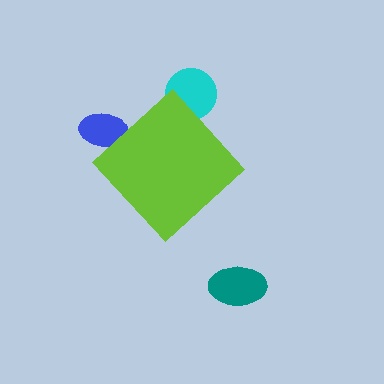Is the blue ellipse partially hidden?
Yes, the blue ellipse is partially hidden behind the lime diamond.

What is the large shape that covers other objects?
A lime diamond.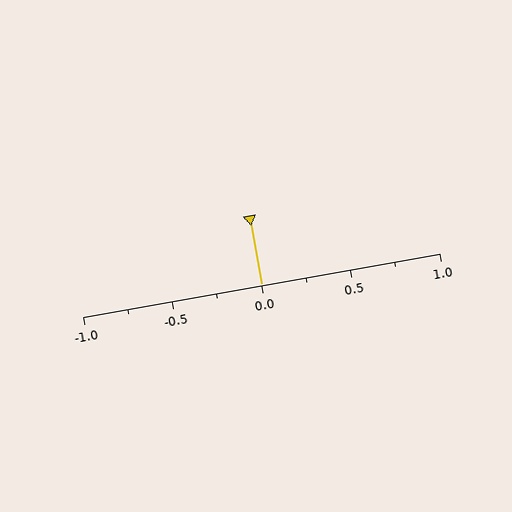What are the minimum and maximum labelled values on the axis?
The axis runs from -1.0 to 1.0.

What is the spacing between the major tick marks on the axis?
The major ticks are spaced 0.5 apart.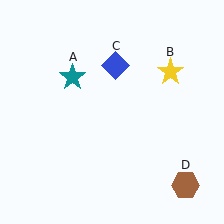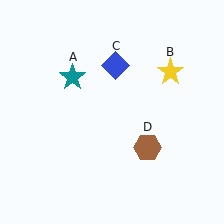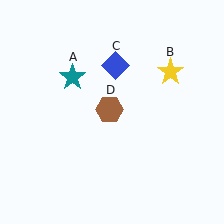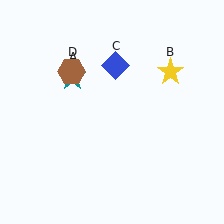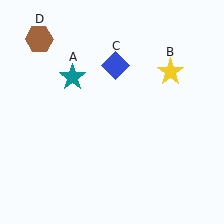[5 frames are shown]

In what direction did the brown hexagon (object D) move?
The brown hexagon (object D) moved up and to the left.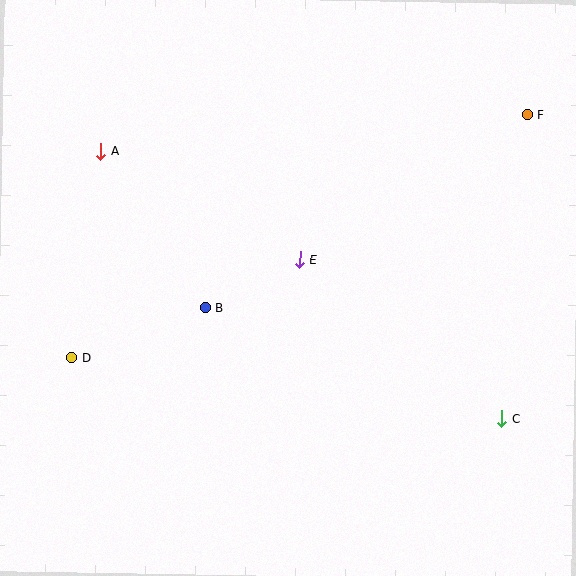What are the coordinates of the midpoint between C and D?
The midpoint between C and D is at (286, 388).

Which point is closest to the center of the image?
Point E at (300, 260) is closest to the center.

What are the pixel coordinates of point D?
Point D is at (71, 358).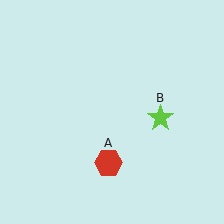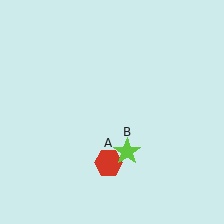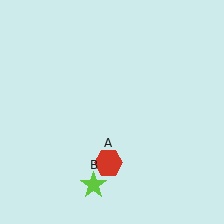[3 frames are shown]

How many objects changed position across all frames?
1 object changed position: lime star (object B).